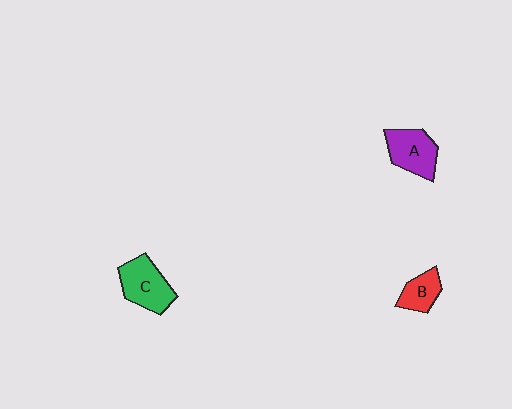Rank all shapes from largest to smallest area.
From largest to smallest: C (green), A (purple), B (red).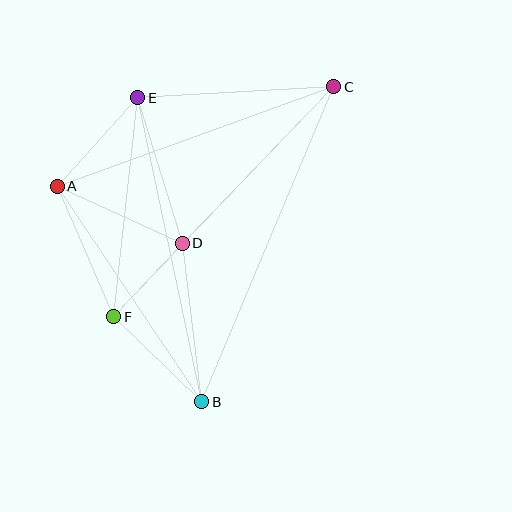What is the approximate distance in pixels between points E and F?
The distance between E and F is approximately 221 pixels.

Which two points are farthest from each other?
Points B and C are farthest from each other.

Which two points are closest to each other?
Points D and F are closest to each other.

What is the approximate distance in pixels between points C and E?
The distance between C and E is approximately 196 pixels.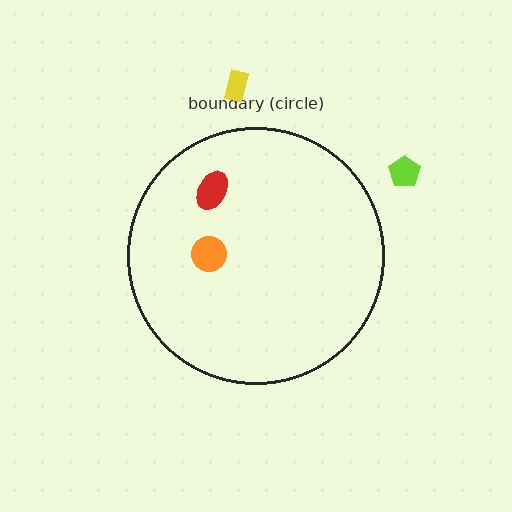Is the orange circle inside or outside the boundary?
Inside.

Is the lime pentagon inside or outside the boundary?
Outside.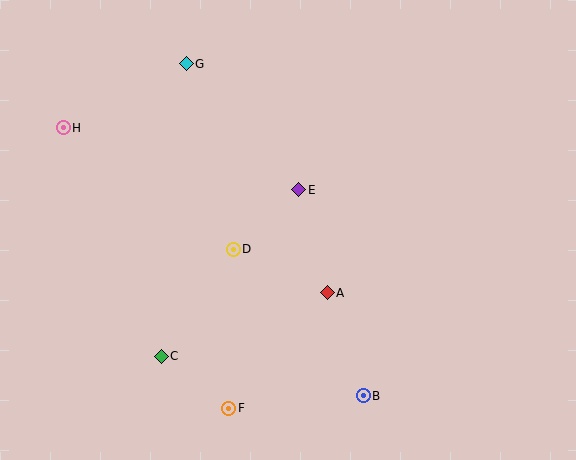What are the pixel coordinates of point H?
Point H is at (63, 128).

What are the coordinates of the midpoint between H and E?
The midpoint between H and E is at (181, 159).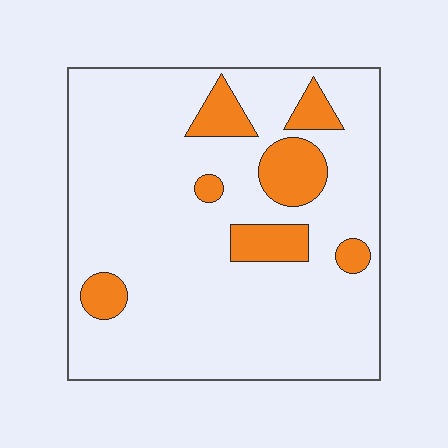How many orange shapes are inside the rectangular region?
7.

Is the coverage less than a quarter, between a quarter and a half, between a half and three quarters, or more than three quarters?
Less than a quarter.